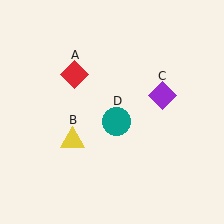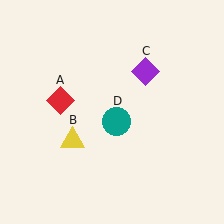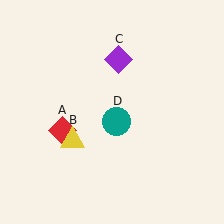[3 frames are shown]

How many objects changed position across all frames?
2 objects changed position: red diamond (object A), purple diamond (object C).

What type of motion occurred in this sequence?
The red diamond (object A), purple diamond (object C) rotated counterclockwise around the center of the scene.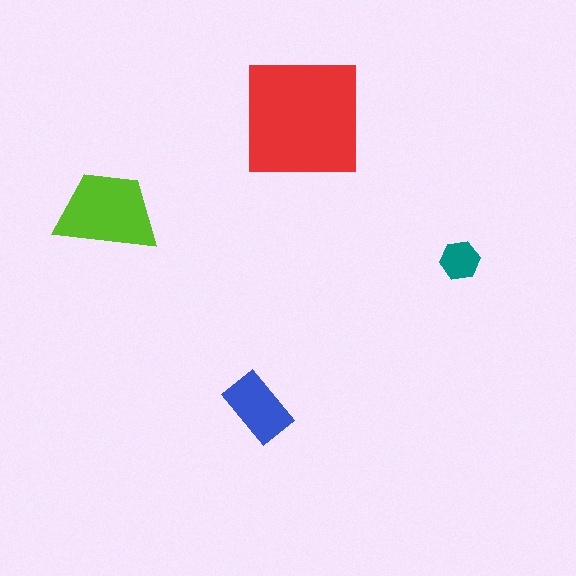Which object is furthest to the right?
The teal hexagon is rightmost.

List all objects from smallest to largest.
The teal hexagon, the blue rectangle, the lime trapezoid, the red square.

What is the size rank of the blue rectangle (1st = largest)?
3rd.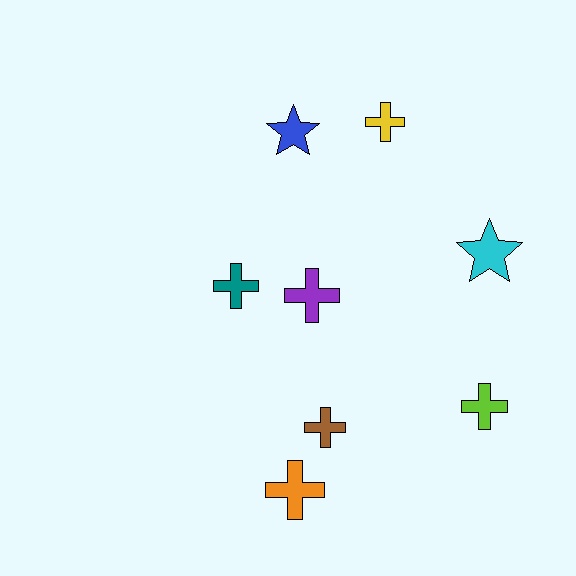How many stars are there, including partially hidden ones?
There are 2 stars.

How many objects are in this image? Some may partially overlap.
There are 8 objects.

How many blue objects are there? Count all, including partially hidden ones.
There is 1 blue object.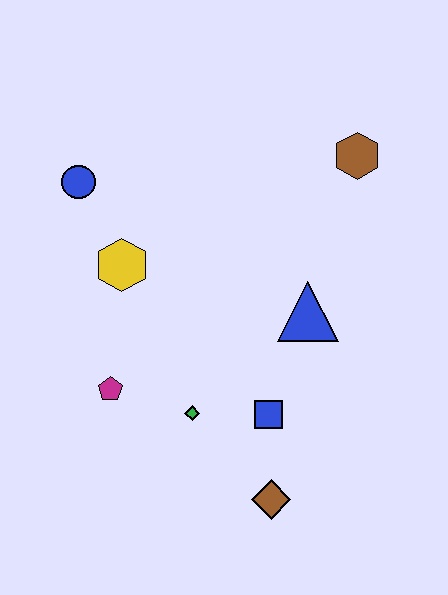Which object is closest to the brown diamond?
The blue square is closest to the brown diamond.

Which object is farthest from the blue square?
The blue circle is farthest from the blue square.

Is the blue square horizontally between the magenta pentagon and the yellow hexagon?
No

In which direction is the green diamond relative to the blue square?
The green diamond is to the left of the blue square.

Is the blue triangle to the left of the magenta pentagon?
No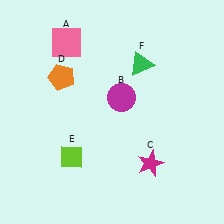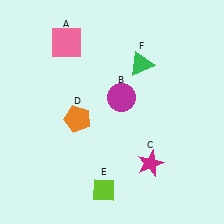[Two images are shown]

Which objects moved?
The objects that moved are: the orange pentagon (D), the lime diamond (E).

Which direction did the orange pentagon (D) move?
The orange pentagon (D) moved down.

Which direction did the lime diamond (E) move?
The lime diamond (E) moved down.